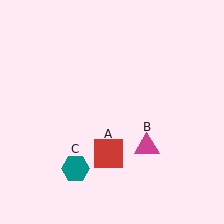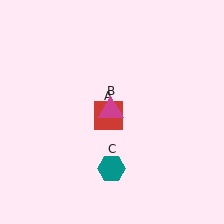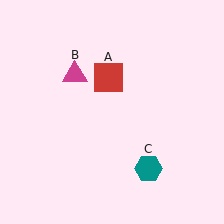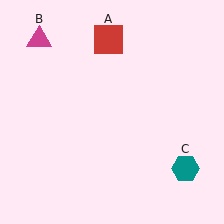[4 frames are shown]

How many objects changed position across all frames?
3 objects changed position: red square (object A), magenta triangle (object B), teal hexagon (object C).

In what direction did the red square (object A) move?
The red square (object A) moved up.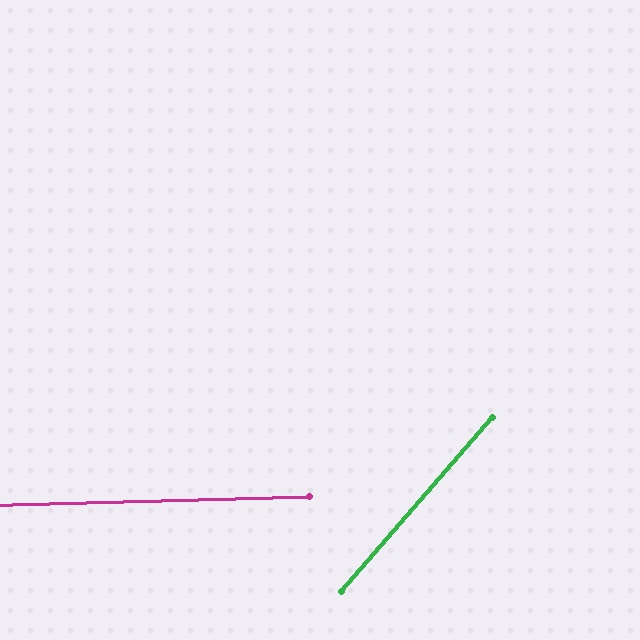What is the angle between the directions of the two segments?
Approximately 47 degrees.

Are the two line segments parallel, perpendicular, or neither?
Neither parallel nor perpendicular — they differ by about 47°.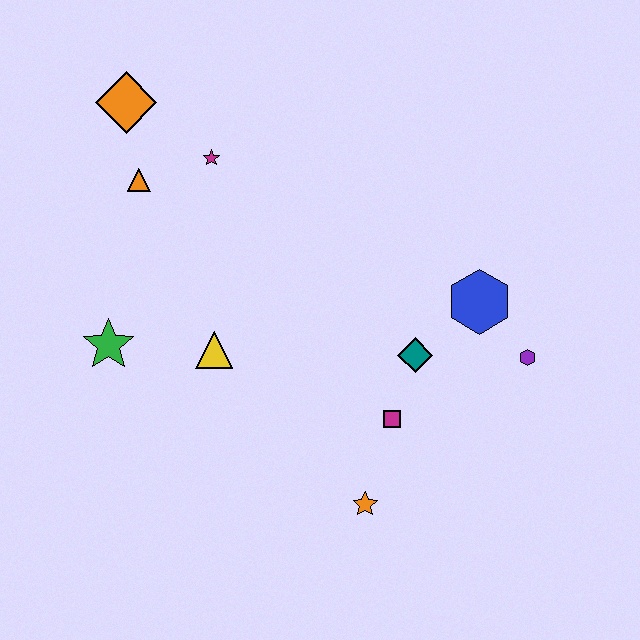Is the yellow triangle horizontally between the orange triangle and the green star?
No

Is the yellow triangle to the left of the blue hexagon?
Yes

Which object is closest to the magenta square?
The teal diamond is closest to the magenta square.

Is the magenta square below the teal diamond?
Yes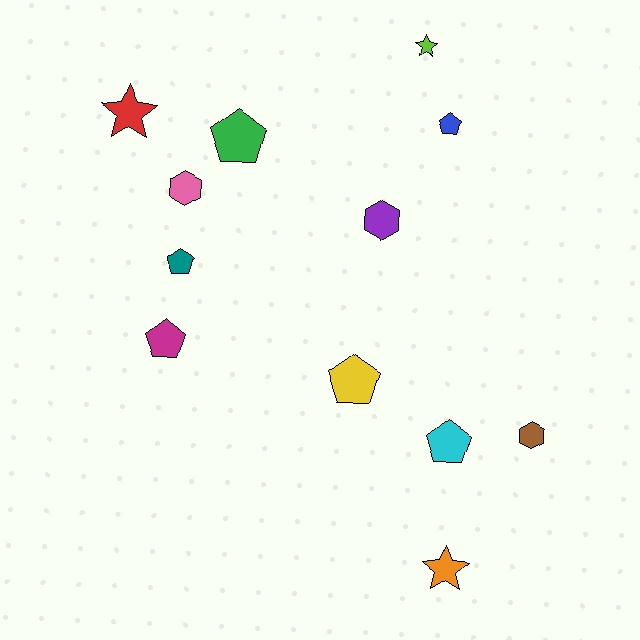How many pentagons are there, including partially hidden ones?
There are 6 pentagons.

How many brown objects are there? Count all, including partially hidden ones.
There is 1 brown object.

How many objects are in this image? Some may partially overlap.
There are 12 objects.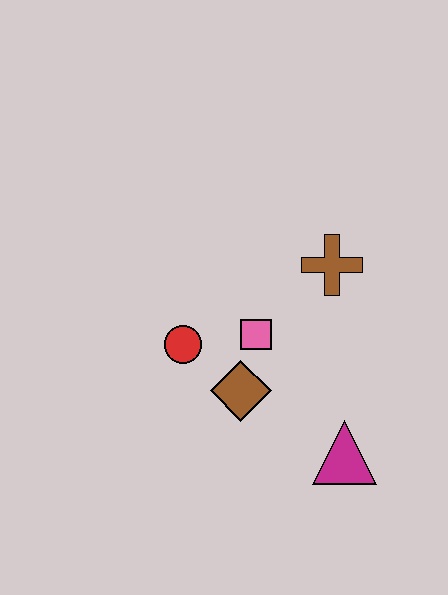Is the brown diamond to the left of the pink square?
Yes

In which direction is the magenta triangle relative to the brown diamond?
The magenta triangle is to the right of the brown diamond.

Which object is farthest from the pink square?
The magenta triangle is farthest from the pink square.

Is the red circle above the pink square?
No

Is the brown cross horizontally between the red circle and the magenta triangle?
Yes